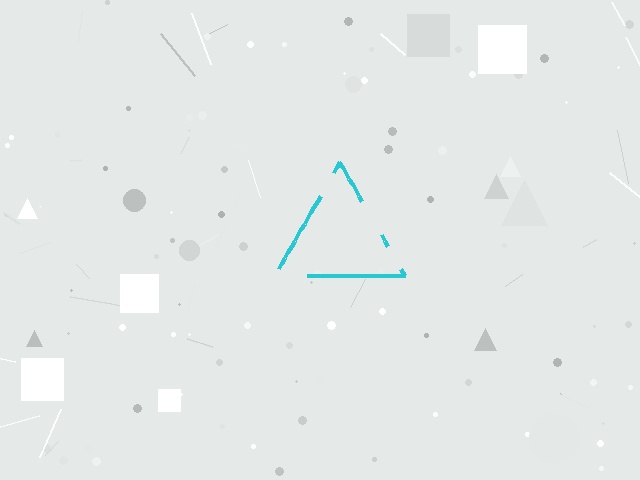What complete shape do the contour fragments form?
The contour fragments form a triangle.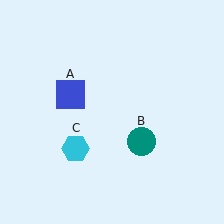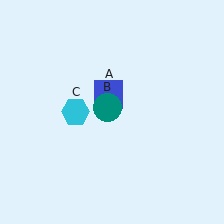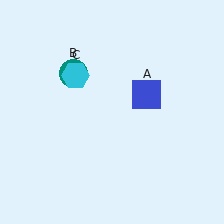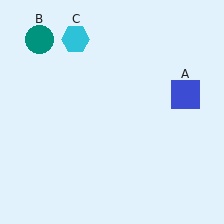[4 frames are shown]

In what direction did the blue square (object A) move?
The blue square (object A) moved right.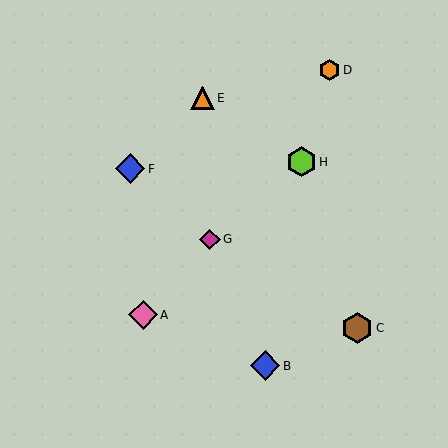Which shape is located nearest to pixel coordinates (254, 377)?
The blue diamond (labeled B) at (265, 366) is nearest to that location.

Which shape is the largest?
The brown hexagon (labeled C) is the largest.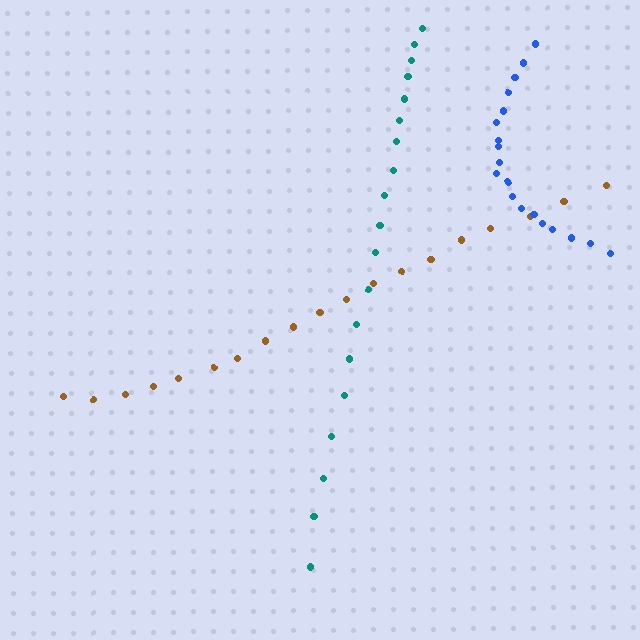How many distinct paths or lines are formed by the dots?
There are 3 distinct paths.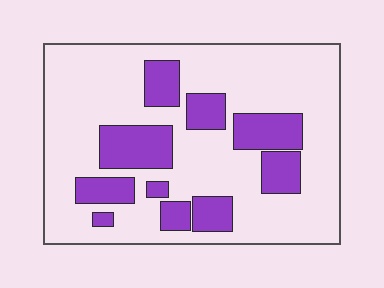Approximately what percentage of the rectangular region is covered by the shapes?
Approximately 25%.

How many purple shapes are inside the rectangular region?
10.